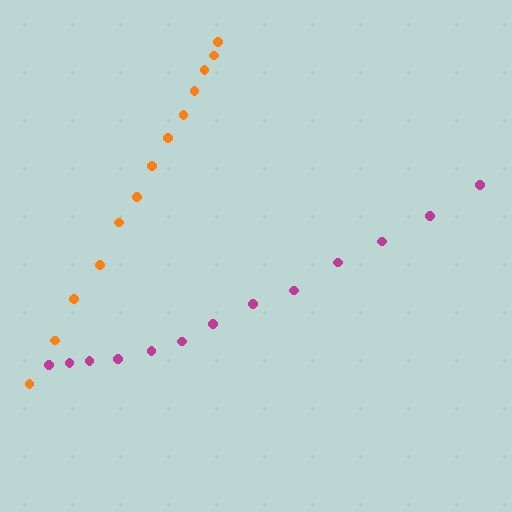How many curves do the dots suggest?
There are 2 distinct paths.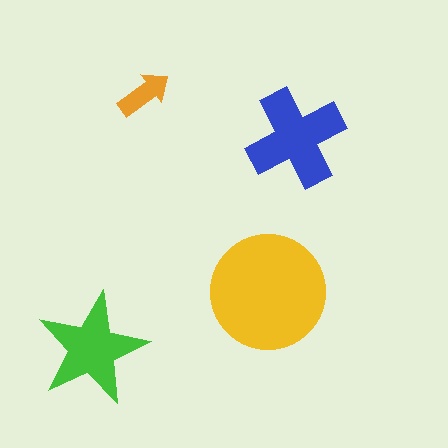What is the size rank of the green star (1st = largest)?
3rd.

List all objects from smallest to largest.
The orange arrow, the green star, the blue cross, the yellow circle.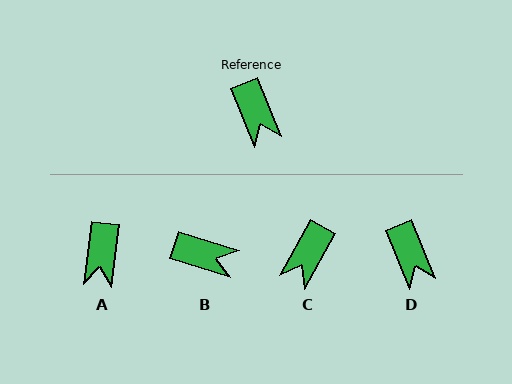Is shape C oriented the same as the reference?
No, it is off by about 52 degrees.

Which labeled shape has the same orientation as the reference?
D.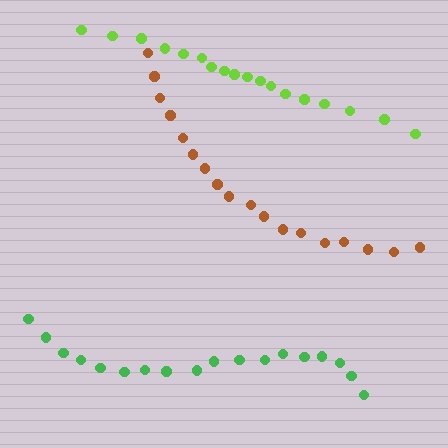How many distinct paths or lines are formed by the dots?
There are 3 distinct paths.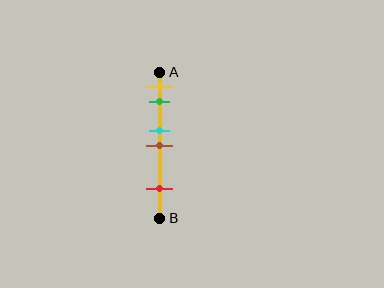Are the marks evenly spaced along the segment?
No, the marks are not evenly spaced.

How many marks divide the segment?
There are 5 marks dividing the segment.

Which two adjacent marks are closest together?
The cyan and brown marks are the closest adjacent pair.